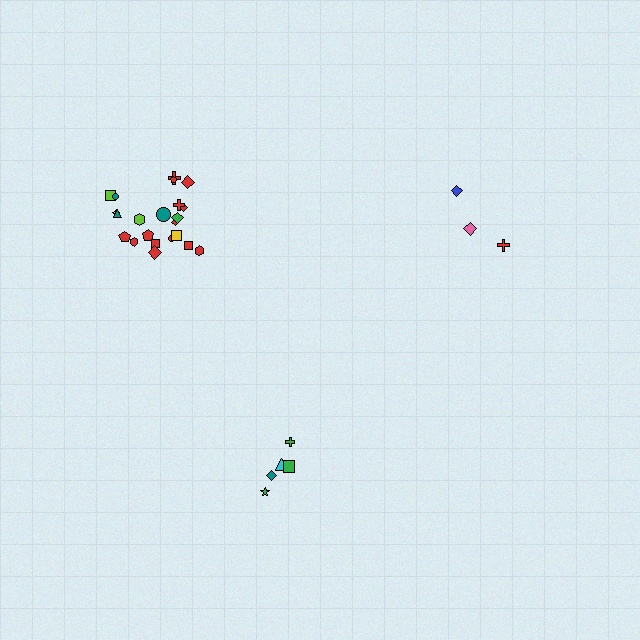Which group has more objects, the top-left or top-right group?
The top-left group.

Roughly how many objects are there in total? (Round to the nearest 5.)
Roughly 30 objects in total.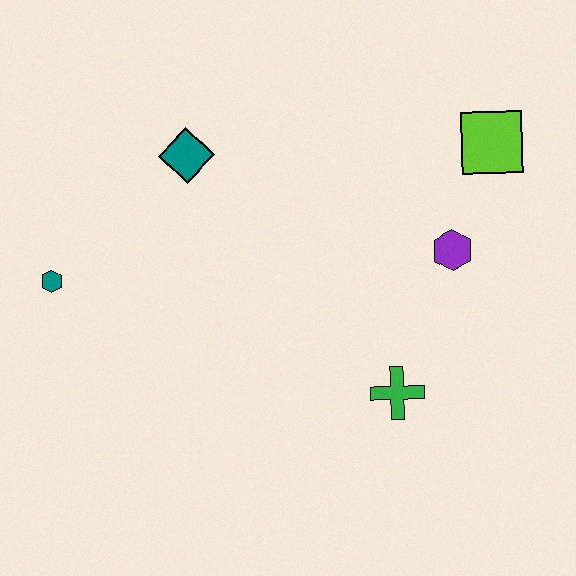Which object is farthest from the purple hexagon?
The teal hexagon is farthest from the purple hexagon.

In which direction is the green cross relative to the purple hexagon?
The green cross is below the purple hexagon.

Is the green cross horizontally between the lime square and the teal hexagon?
Yes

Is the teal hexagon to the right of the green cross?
No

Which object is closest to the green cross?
The purple hexagon is closest to the green cross.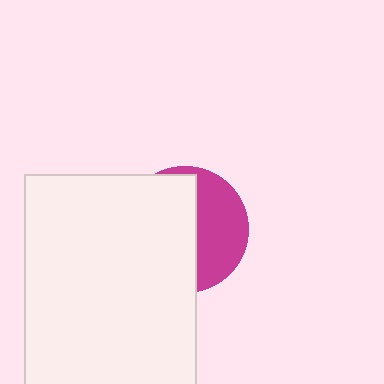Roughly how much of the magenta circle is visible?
A small part of it is visible (roughly 40%).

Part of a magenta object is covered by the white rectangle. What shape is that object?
It is a circle.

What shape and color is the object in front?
The object in front is a white rectangle.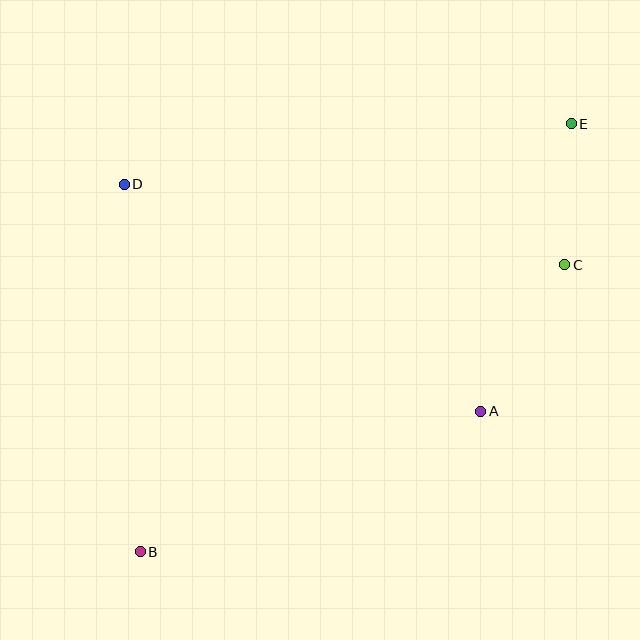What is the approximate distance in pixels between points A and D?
The distance between A and D is approximately 423 pixels.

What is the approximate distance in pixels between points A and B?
The distance between A and B is approximately 368 pixels.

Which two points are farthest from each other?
Points B and E are farthest from each other.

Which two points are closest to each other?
Points C and E are closest to each other.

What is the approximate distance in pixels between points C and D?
The distance between C and D is approximately 448 pixels.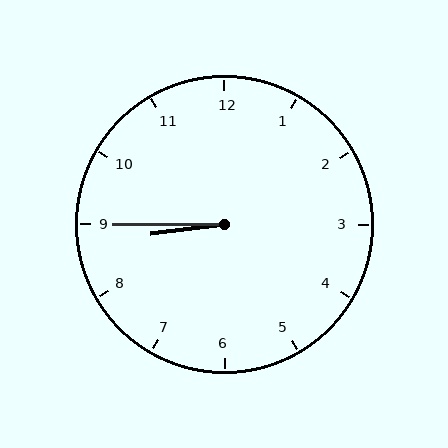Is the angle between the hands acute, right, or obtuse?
It is acute.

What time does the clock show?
8:45.